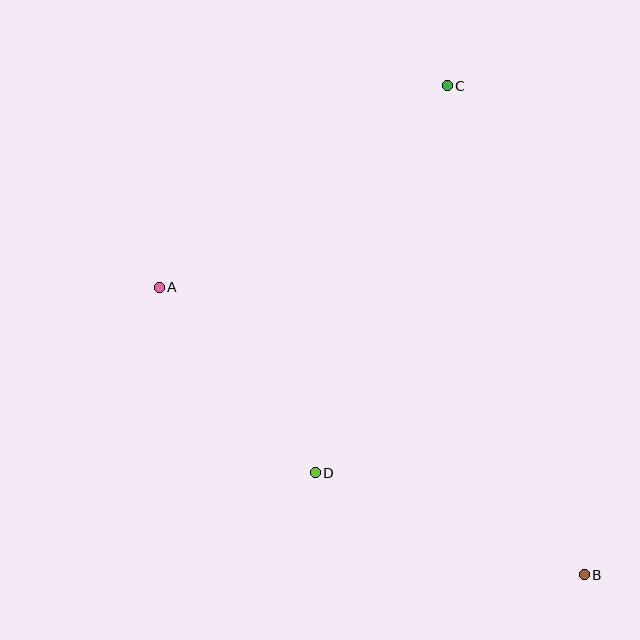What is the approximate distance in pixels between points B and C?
The distance between B and C is approximately 507 pixels.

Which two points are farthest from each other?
Points A and B are farthest from each other.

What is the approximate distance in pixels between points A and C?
The distance between A and C is approximately 351 pixels.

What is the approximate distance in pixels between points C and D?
The distance between C and D is approximately 409 pixels.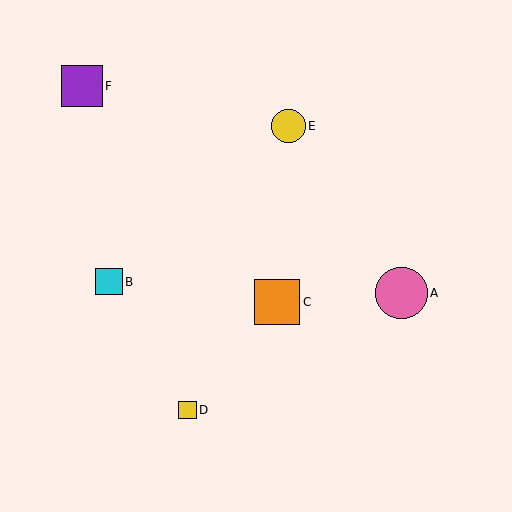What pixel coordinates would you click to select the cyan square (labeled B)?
Click at (109, 282) to select the cyan square B.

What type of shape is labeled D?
Shape D is a yellow square.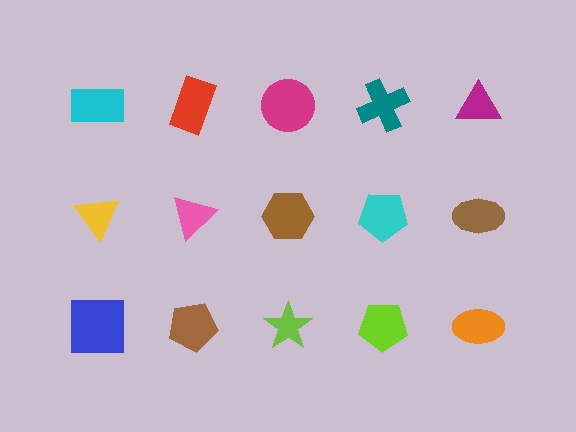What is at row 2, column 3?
A brown hexagon.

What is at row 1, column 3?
A magenta circle.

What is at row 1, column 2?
A red rectangle.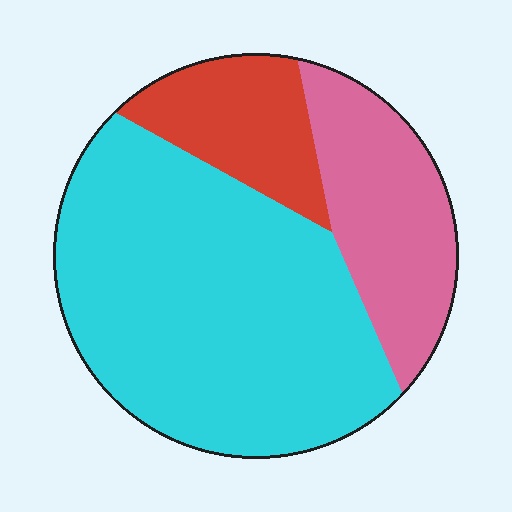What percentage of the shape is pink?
Pink takes up about one quarter (1/4) of the shape.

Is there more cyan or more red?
Cyan.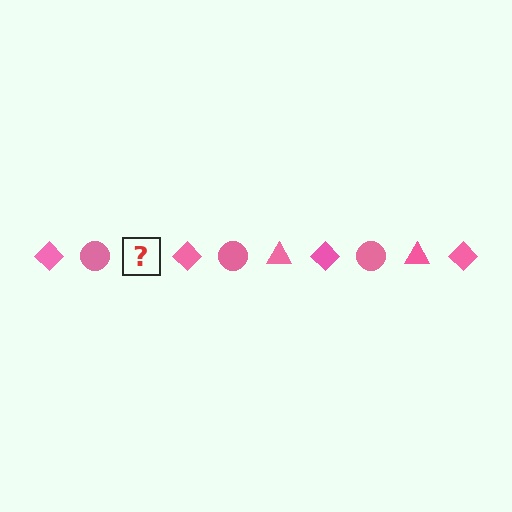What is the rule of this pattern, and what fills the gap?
The rule is that the pattern cycles through diamond, circle, triangle shapes in pink. The gap should be filled with a pink triangle.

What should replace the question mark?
The question mark should be replaced with a pink triangle.